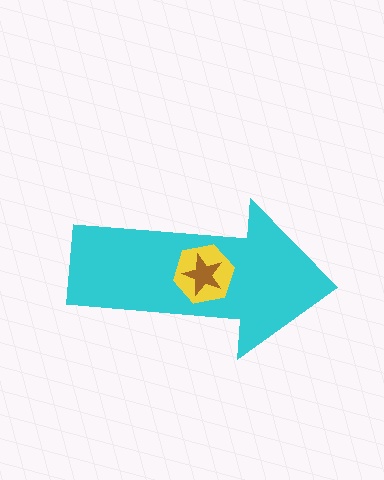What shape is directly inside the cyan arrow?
The yellow hexagon.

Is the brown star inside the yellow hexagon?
Yes.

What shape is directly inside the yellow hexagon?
The brown star.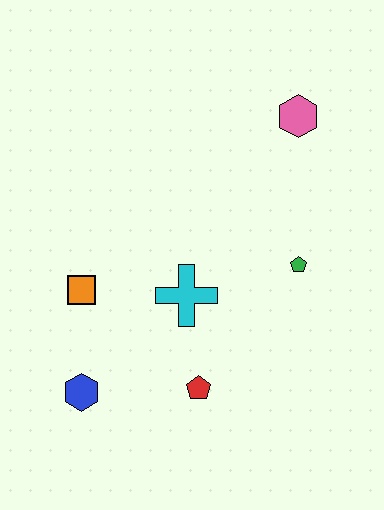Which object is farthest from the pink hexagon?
The blue hexagon is farthest from the pink hexagon.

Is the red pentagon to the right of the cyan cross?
Yes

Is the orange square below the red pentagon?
No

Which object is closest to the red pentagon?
The cyan cross is closest to the red pentagon.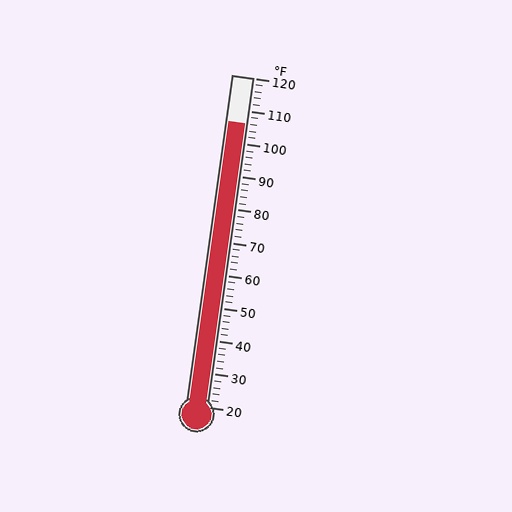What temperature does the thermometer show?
The thermometer shows approximately 106°F.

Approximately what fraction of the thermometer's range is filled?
The thermometer is filled to approximately 85% of its range.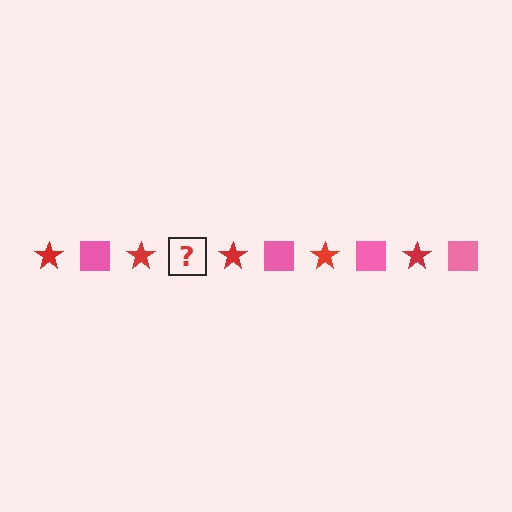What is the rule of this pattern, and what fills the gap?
The rule is that the pattern alternates between red star and pink square. The gap should be filled with a pink square.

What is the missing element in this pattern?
The missing element is a pink square.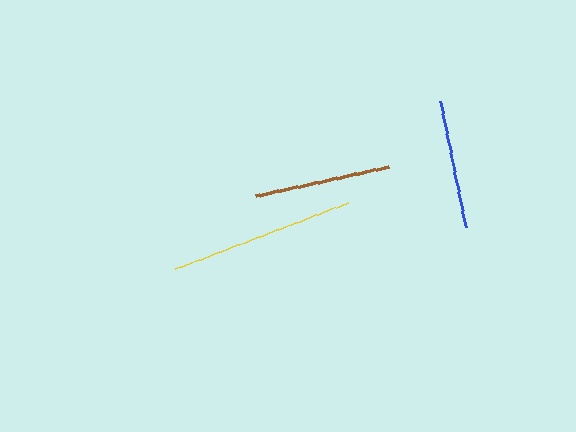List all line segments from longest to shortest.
From longest to shortest: yellow, brown, blue.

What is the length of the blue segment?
The blue segment is approximately 129 pixels long.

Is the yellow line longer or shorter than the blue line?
The yellow line is longer than the blue line.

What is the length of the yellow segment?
The yellow segment is approximately 185 pixels long.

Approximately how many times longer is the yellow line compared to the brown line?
The yellow line is approximately 1.4 times the length of the brown line.